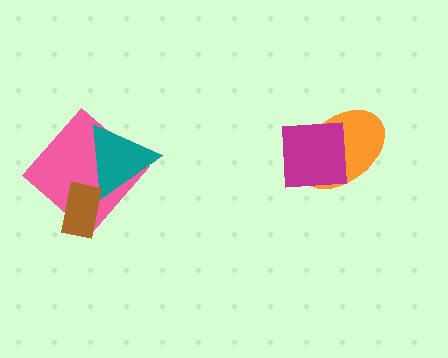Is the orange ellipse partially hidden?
Yes, it is partially covered by another shape.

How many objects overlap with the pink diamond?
2 objects overlap with the pink diamond.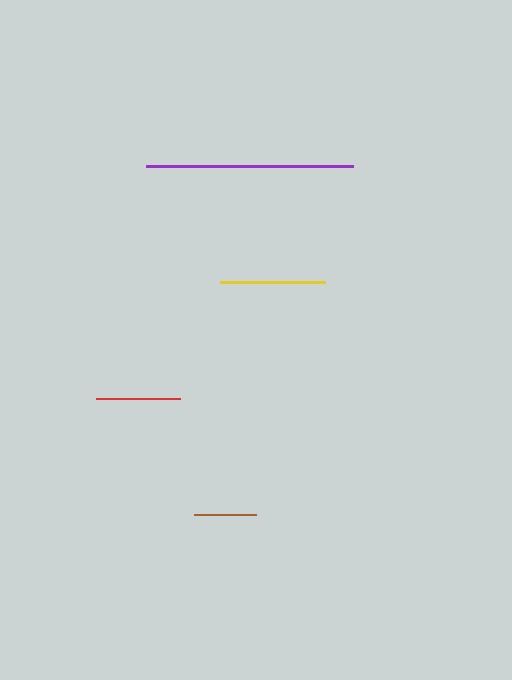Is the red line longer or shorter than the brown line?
The red line is longer than the brown line.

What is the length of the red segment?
The red segment is approximately 84 pixels long.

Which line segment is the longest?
The purple line is the longest at approximately 207 pixels.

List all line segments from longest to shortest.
From longest to shortest: purple, yellow, red, brown.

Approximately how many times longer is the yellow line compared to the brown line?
The yellow line is approximately 1.7 times the length of the brown line.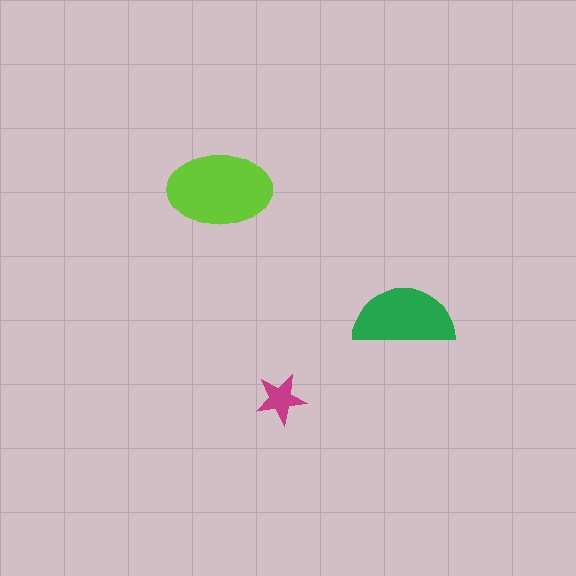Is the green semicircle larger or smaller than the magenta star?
Larger.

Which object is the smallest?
The magenta star.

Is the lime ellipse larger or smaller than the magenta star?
Larger.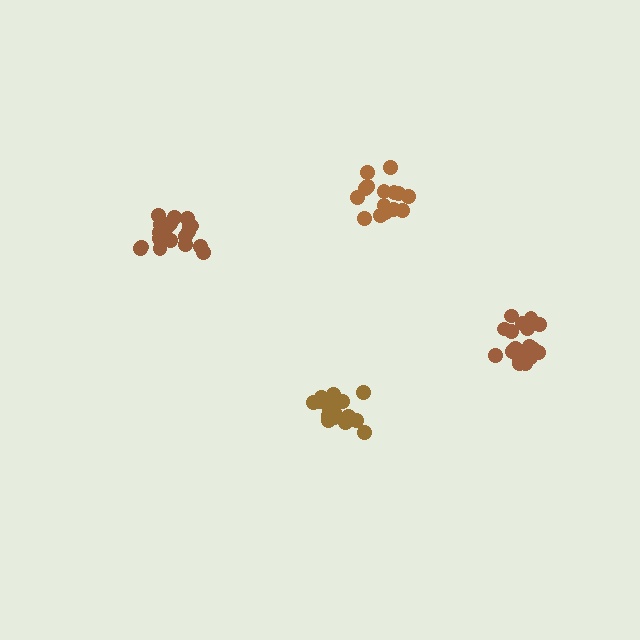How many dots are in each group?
Group 1: 17 dots, Group 2: 20 dots, Group 3: 20 dots, Group 4: 15 dots (72 total).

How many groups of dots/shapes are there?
There are 4 groups.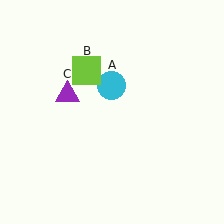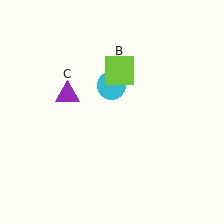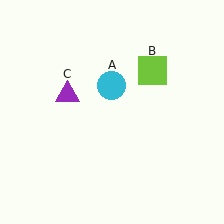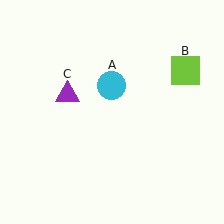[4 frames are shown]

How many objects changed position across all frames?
1 object changed position: lime square (object B).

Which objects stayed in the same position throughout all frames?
Cyan circle (object A) and purple triangle (object C) remained stationary.